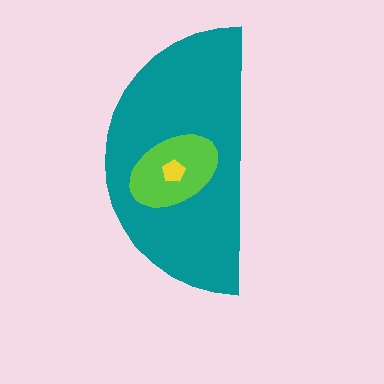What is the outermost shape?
The teal semicircle.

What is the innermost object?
The yellow pentagon.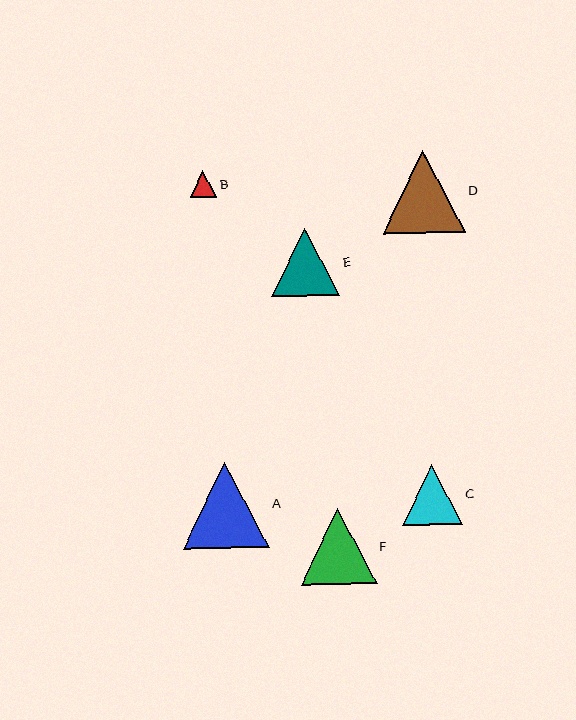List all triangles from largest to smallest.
From largest to smallest: A, D, F, E, C, B.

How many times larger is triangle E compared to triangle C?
Triangle E is approximately 1.1 times the size of triangle C.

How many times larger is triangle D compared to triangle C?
Triangle D is approximately 1.4 times the size of triangle C.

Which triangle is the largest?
Triangle A is the largest with a size of approximately 86 pixels.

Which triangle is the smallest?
Triangle B is the smallest with a size of approximately 26 pixels.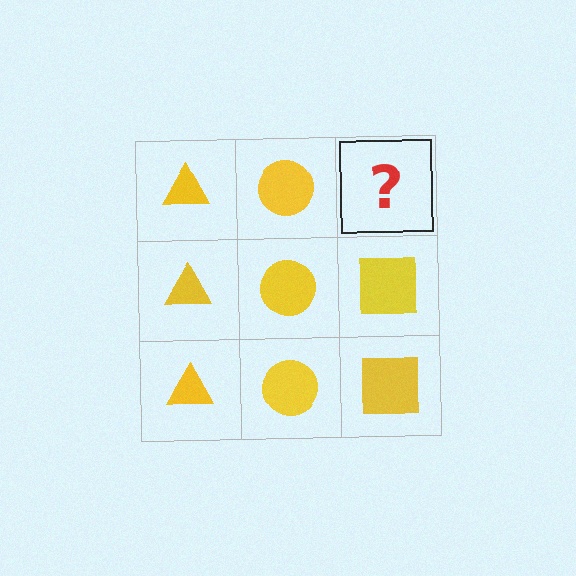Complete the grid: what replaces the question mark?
The question mark should be replaced with a yellow square.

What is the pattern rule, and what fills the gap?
The rule is that each column has a consistent shape. The gap should be filled with a yellow square.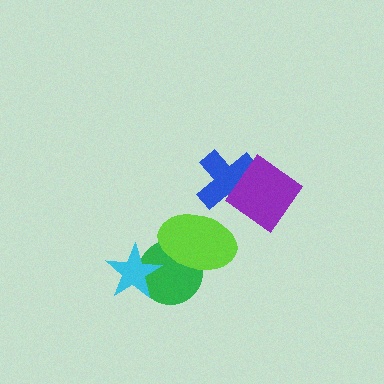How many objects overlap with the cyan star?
1 object overlaps with the cyan star.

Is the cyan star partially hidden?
No, no other shape covers it.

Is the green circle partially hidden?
Yes, it is partially covered by another shape.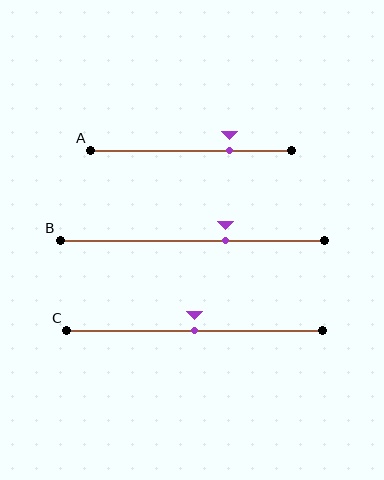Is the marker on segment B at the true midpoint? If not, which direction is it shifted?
No, the marker on segment B is shifted to the right by about 13% of the segment length.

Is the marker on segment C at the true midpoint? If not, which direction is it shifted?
Yes, the marker on segment C is at the true midpoint.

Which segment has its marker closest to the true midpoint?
Segment C has its marker closest to the true midpoint.